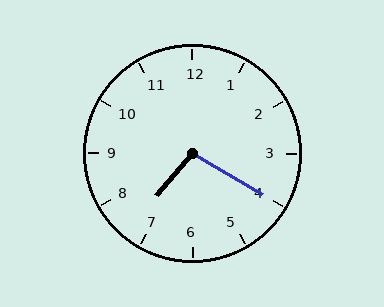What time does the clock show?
7:20.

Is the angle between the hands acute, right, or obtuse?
It is obtuse.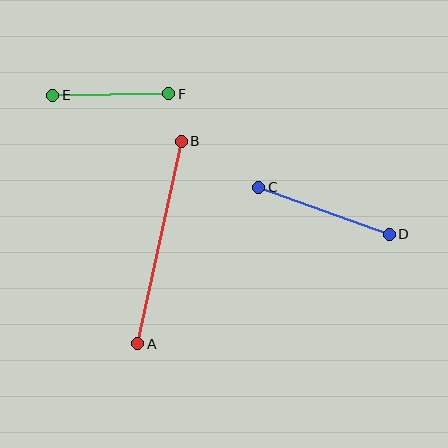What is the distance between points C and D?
The distance is approximately 139 pixels.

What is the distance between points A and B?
The distance is approximately 207 pixels.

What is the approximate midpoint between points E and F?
The midpoint is at approximately (111, 95) pixels.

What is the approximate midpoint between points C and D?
The midpoint is at approximately (324, 211) pixels.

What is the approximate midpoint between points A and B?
The midpoint is at approximately (160, 242) pixels.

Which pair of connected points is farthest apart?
Points A and B are farthest apart.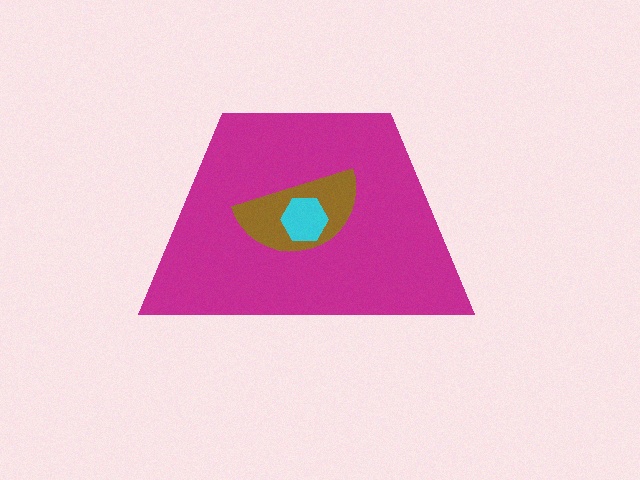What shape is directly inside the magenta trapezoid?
The brown semicircle.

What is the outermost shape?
The magenta trapezoid.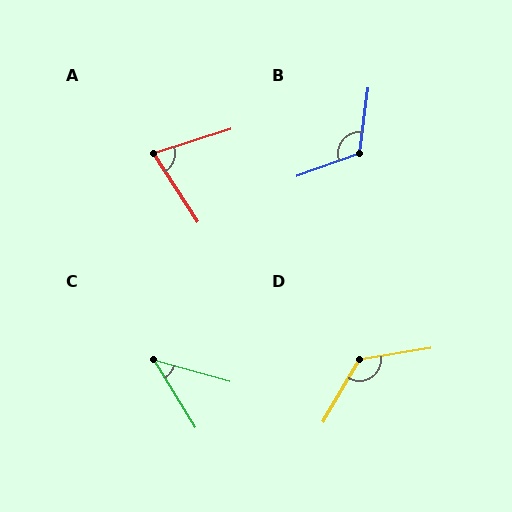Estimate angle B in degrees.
Approximately 117 degrees.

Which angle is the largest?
D, at approximately 130 degrees.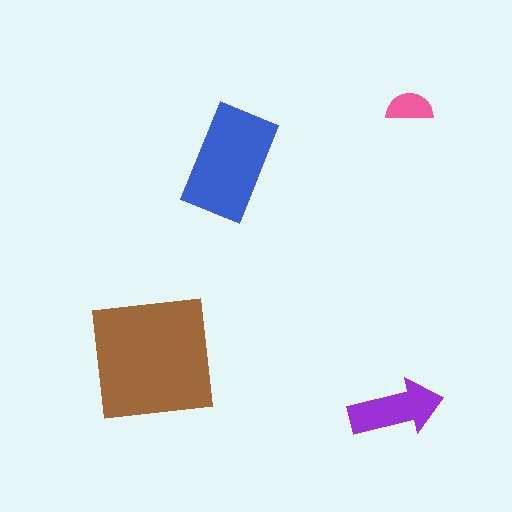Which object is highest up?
The pink semicircle is topmost.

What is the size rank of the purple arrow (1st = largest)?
3rd.